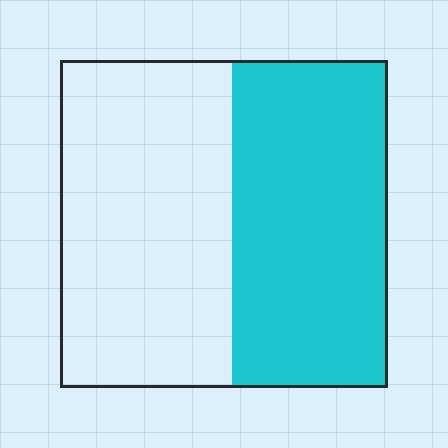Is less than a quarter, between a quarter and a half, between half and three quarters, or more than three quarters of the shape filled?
Between a quarter and a half.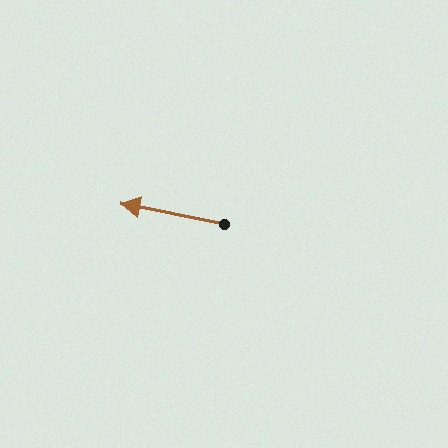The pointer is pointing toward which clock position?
Roughly 9 o'clock.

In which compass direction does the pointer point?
West.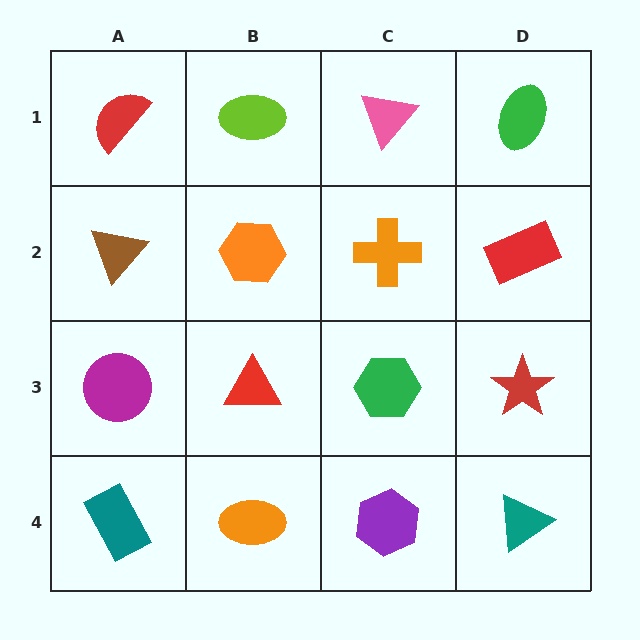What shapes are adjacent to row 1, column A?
A brown triangle (row 2, column A), a lime ellipse (row 1, column B).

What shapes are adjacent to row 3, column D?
A red rectangle (row 2, column D), a teal triangle (row 4, column D), a green hexagon (row 3, column C).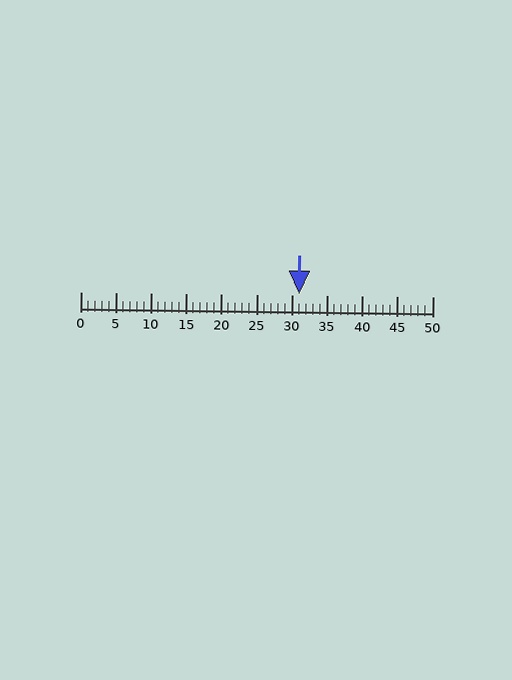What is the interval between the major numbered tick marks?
The major tick marks are spaced 5 units apart.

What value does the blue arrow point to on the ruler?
The blue arrow points to approximately 31.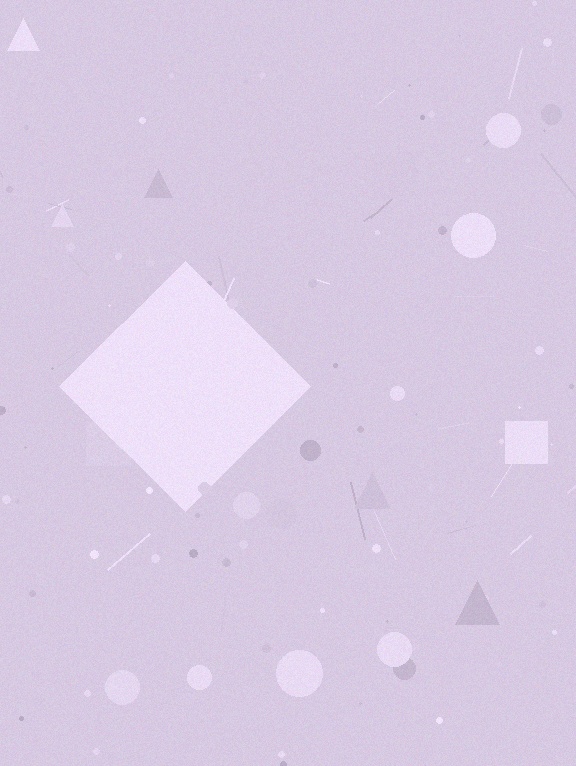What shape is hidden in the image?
A diamond is hidden in the image.